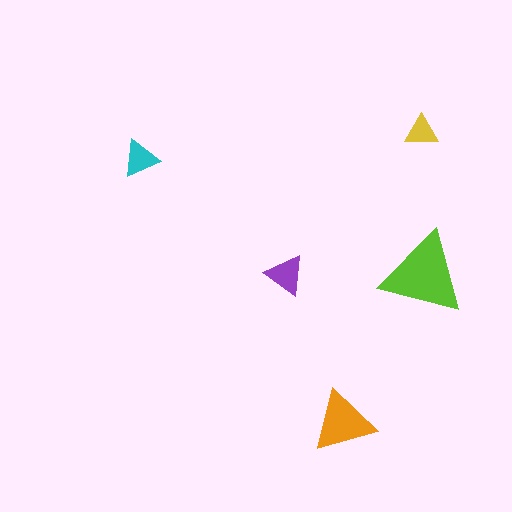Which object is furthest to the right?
The lime triangle is rightmost.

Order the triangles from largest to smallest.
the lime one, the orange one, the purple one, the cyan one, the yellow one.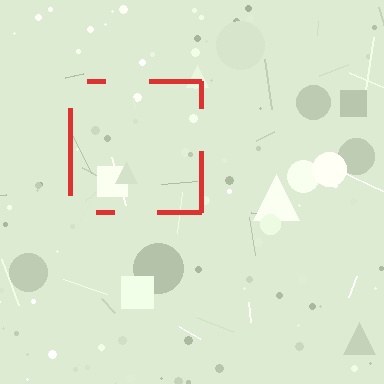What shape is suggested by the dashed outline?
The dashed outline suggests a square.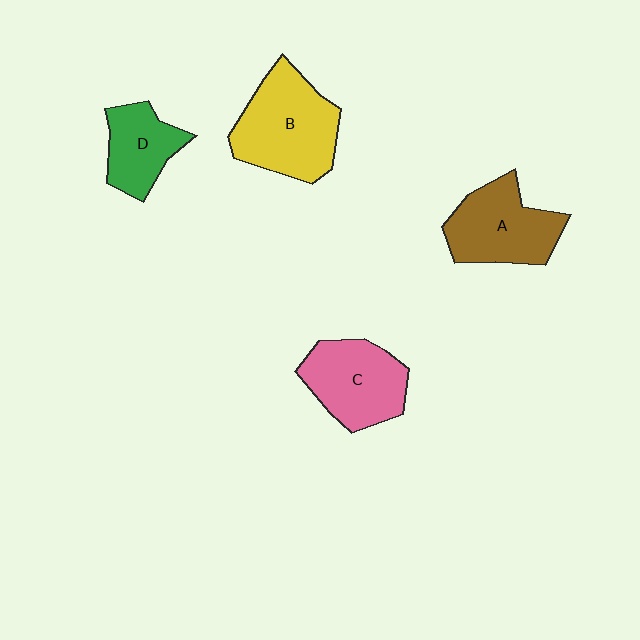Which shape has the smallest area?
Shape D (green).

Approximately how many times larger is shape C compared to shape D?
Approximately 1.4 times.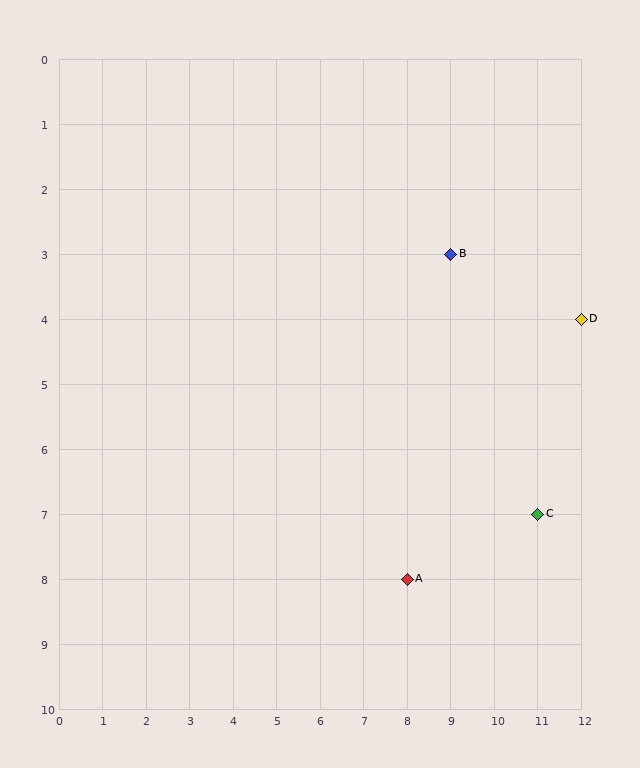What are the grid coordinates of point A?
Point A is at grid coordinates (8, 8).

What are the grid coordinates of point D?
Point D is at grid coordinates (12, 4).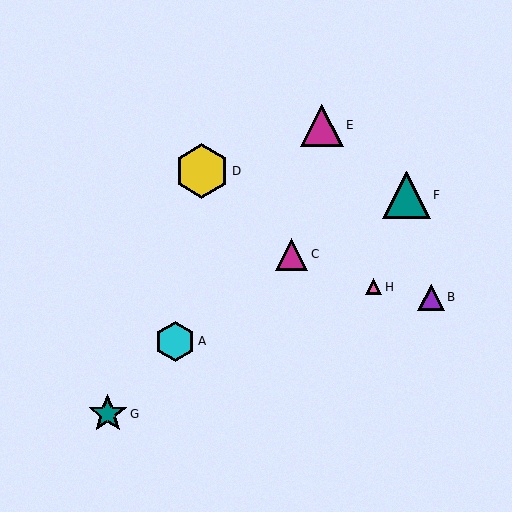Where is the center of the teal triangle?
The center of the teal triangle is at (406, 195).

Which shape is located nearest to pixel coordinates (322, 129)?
The magenta triangle (labeled E) at (322, 125) is nearest to that location.